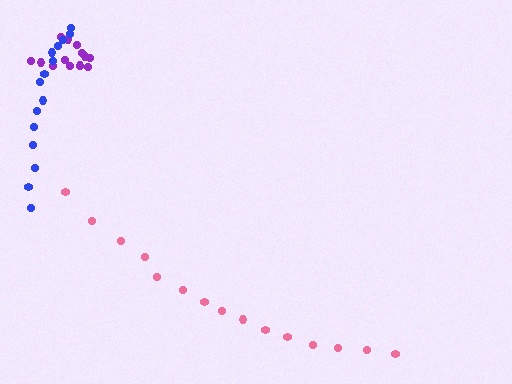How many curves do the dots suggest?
There are 3 distinct paths.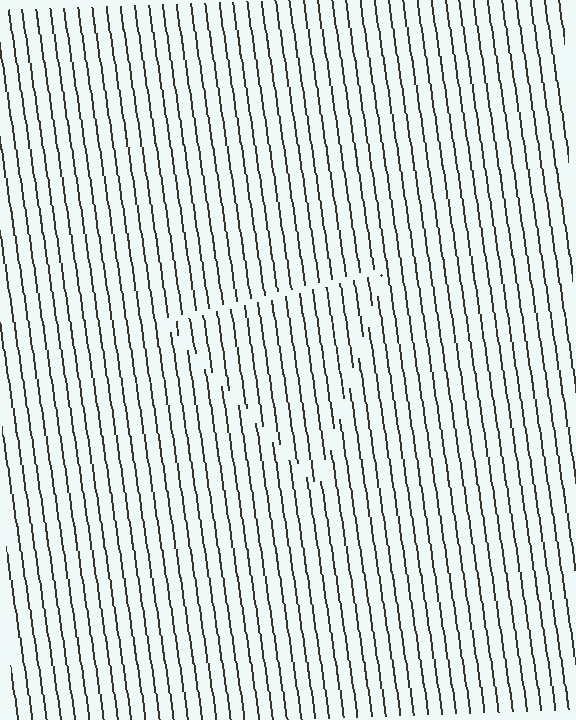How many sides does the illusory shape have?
3 sides — the line-ends trace a triangle.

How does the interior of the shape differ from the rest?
The interior of the shape contains the same grating, shifted by half a period — the contour is defined by the phase discontinuity where line-ends from the inner and outer gratings abut.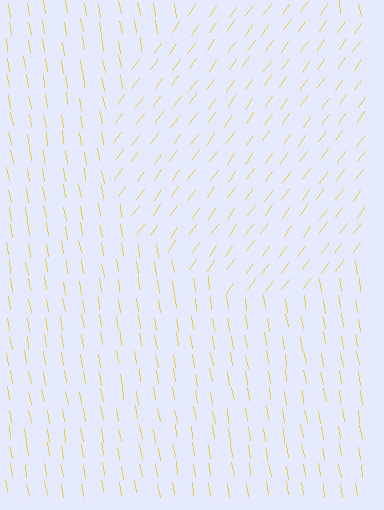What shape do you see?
I see a circle.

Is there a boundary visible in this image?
Yes, there is a texture boundary formed by a change in line orientation.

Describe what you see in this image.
The image is filled with small yellow line segments. A circle region in the image has lines oriented differently from the surrounding lines, creating a visible texture boundary.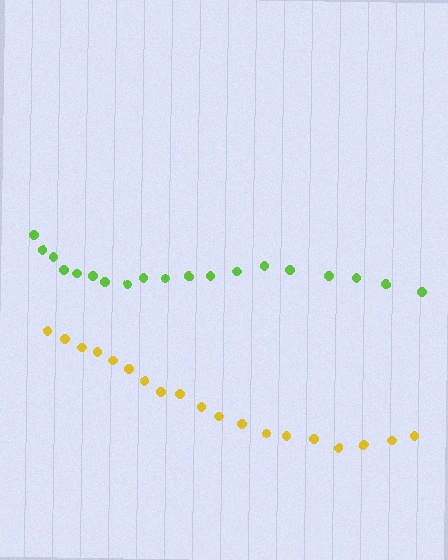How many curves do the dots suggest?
There are 2 distinct paths.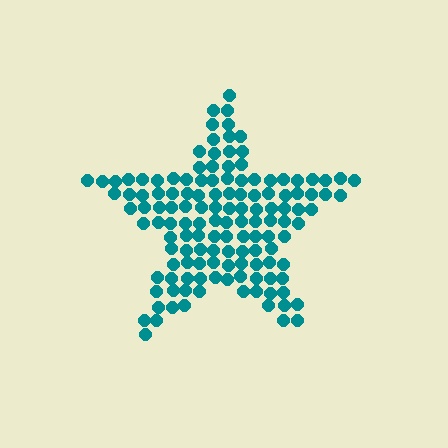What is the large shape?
The large shape is a star.